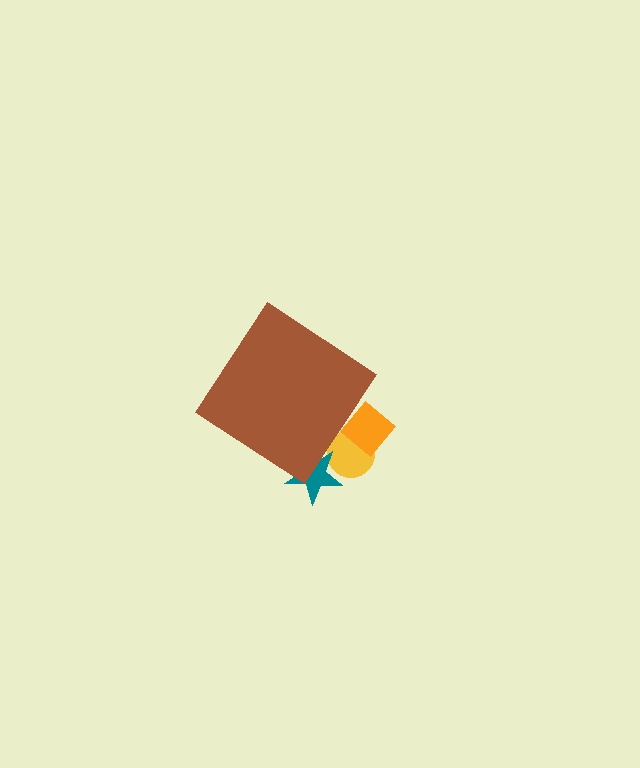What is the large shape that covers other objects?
A brown diamond.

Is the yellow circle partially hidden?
Yes, the yellow circle is partially hidden behind the brown diamond.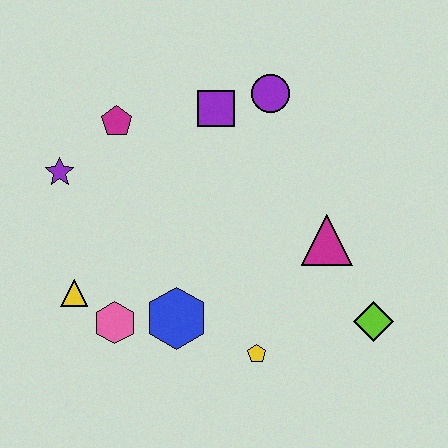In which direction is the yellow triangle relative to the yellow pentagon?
The yellow triangle is to the left of the yellow pentagon.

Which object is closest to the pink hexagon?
The yellow triangle is closest to the pink hexagon.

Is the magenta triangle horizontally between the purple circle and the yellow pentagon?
No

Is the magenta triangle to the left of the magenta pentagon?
No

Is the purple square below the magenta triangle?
No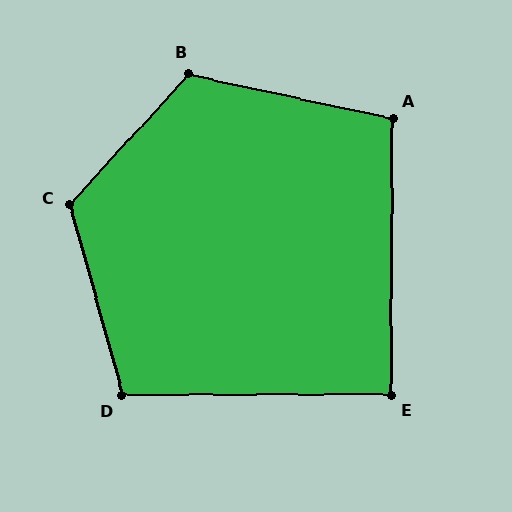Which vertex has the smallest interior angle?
E, at approximately 90 degrees.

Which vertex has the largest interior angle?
C, at approximately 122 degrees.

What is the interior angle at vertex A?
Approximately 102 degrees (obtuse).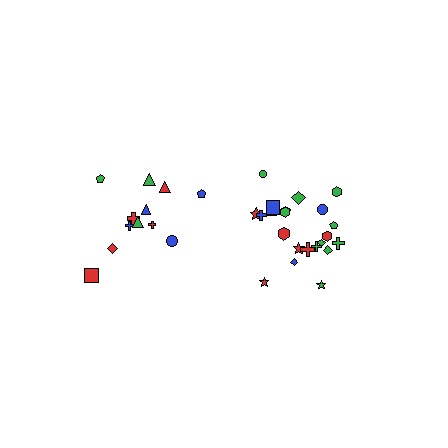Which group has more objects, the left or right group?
The right group.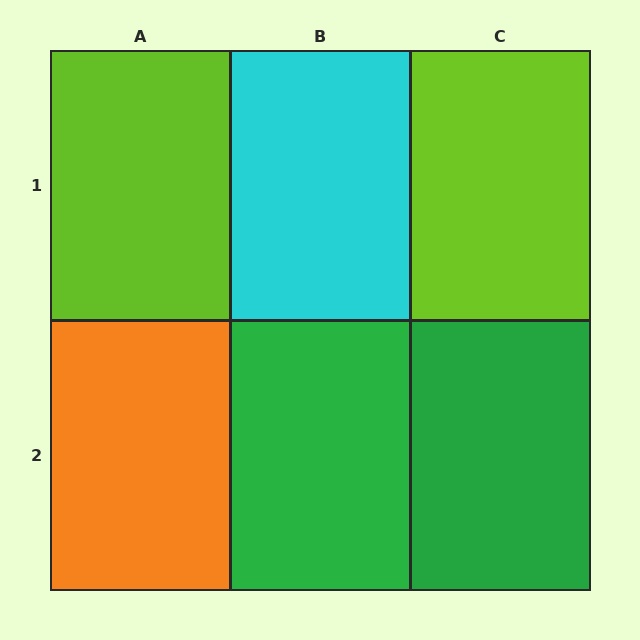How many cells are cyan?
1 cell is cyan.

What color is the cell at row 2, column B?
Green.